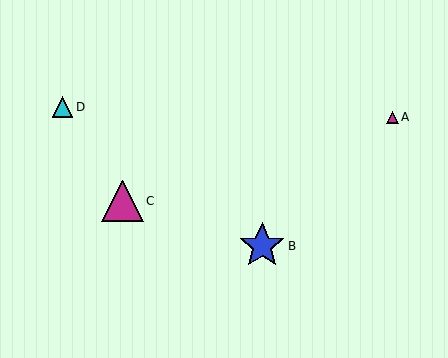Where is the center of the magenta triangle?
The center of the magenta triangle is at (392, 117).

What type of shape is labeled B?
Shape B is a blue star.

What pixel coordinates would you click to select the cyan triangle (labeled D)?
Click at (63, 107) to select the cyan triangle D.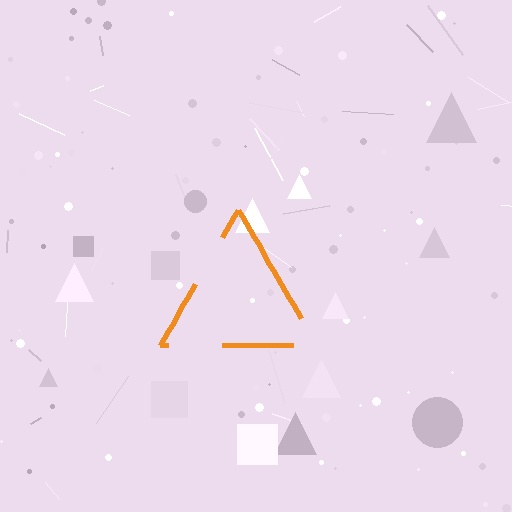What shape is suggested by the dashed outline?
The dashed outline suggests a triangle.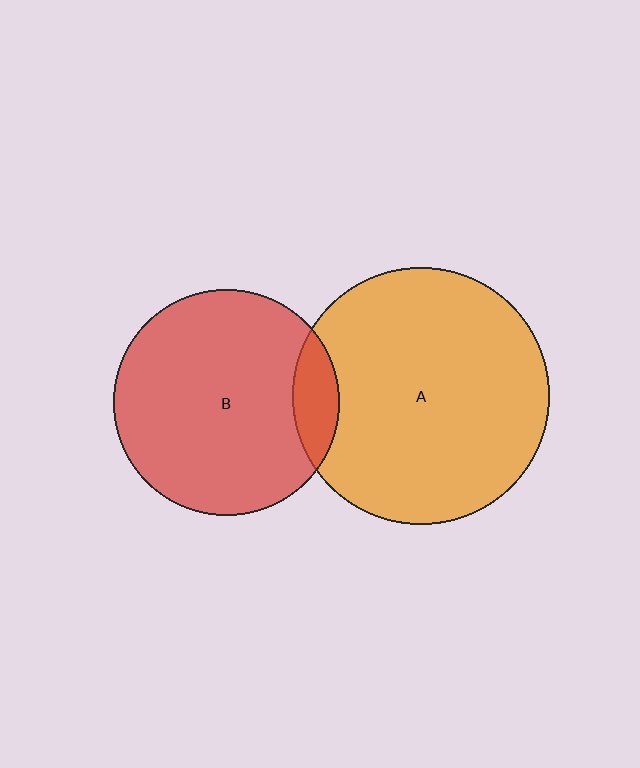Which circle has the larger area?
Circle A (orange).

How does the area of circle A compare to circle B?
Approximately 1.3 times.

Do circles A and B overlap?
Yes.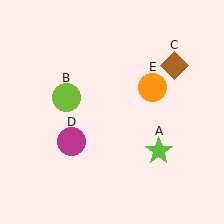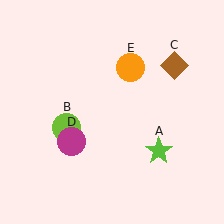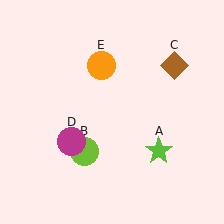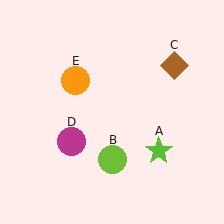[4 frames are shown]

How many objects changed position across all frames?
2 objects changed position: lime circle (object B), orange circle (object E).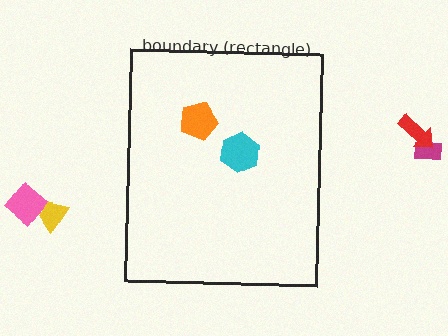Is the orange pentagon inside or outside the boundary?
Inside.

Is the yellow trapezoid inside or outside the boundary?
Outside.